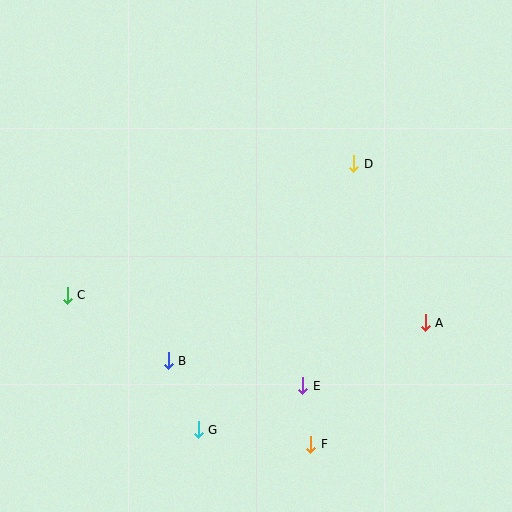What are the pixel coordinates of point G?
Point G is at (198, 430).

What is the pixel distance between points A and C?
The distance between A and C is 359 pixels.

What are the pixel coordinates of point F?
Point F is at (310, 444).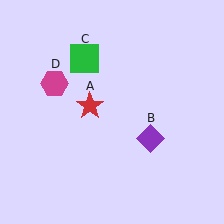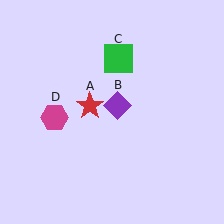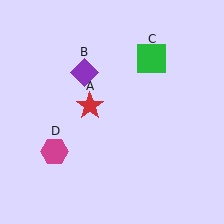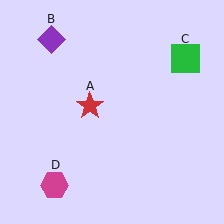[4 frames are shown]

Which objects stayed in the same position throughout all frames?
Red star (object A) remained stationary.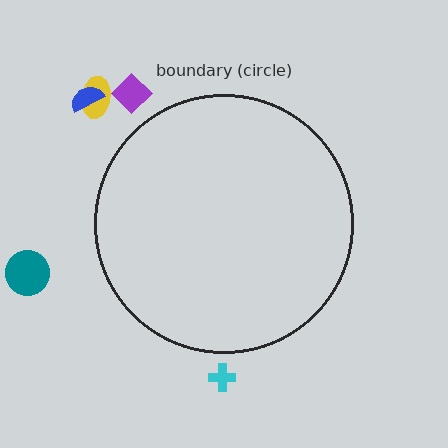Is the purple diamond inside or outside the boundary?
Outside.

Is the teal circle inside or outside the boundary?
Outside.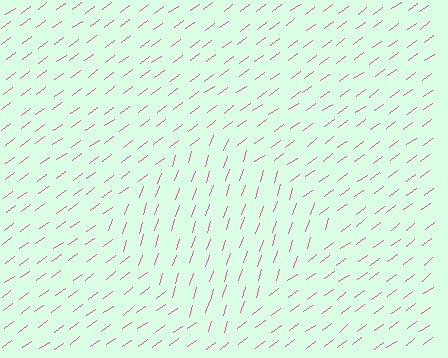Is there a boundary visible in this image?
Yes, there is a texture boundary formed by a change in line orientation.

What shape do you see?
I see a diamond.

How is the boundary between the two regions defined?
The boundary is defined purely by a change in line orientation (approximately 35 degrees difference). All lines are the same color and thickness.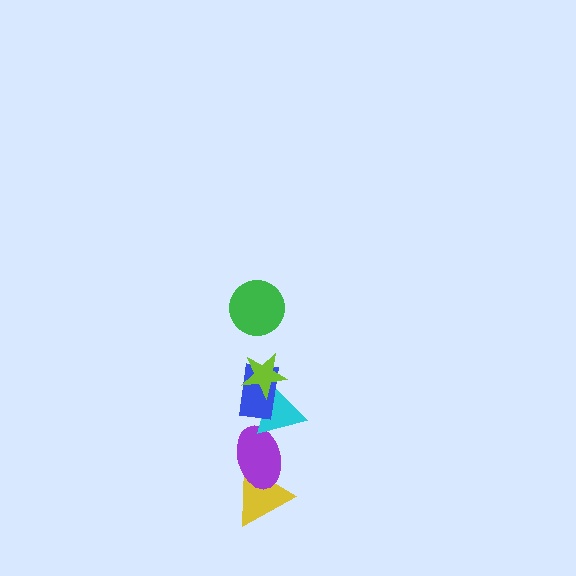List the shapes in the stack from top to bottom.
From top to bottom: the green circle, the lime star, the blue rectangle, the cyan triangle, the purple ellipse, the yellow triangle.